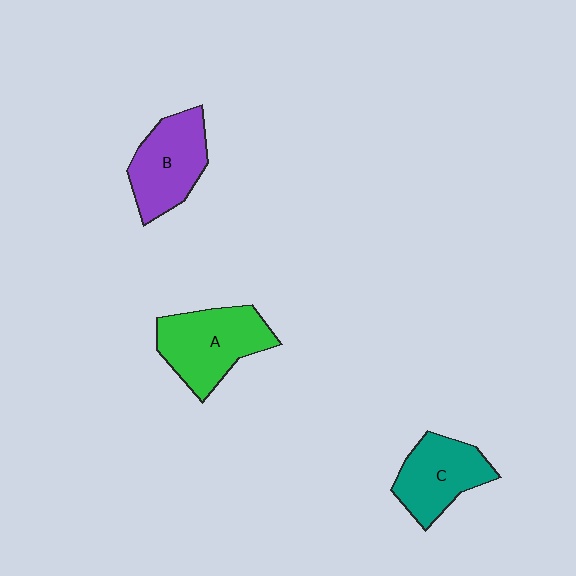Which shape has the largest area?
Shape A (green).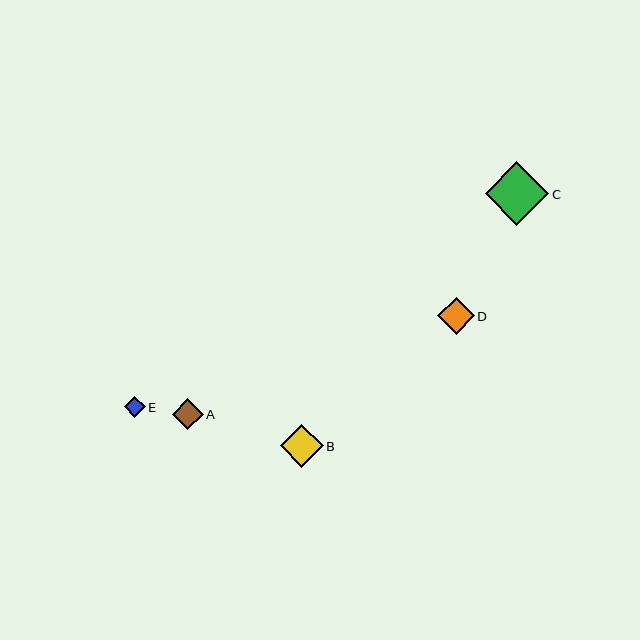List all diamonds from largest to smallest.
From largest to smallest: C, B, D, A, E.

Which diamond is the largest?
Diamond C is the largest with a size of approximately 64 pixels.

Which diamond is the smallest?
Diamond E is the smallest with a size of approximately 21 pixels.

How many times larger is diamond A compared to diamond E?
Diamond A is approximately 1.5 times the size of diamond E.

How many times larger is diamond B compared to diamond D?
Diamond B is approximately 1.2 times the size of diamond D.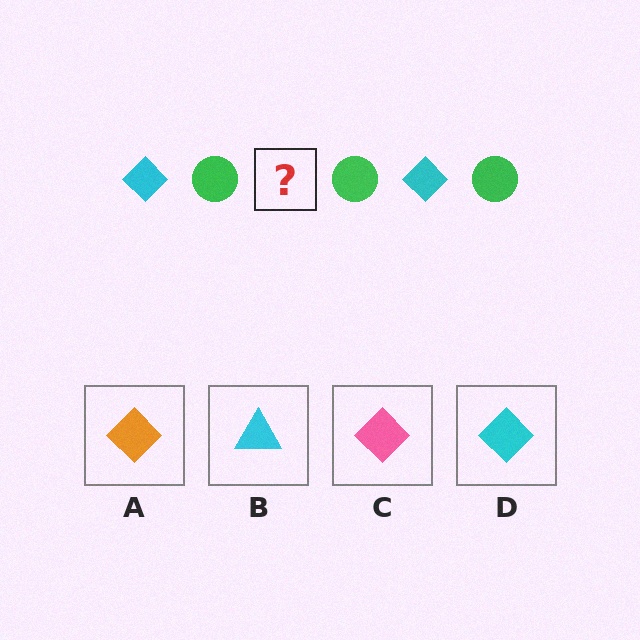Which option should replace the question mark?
Option D.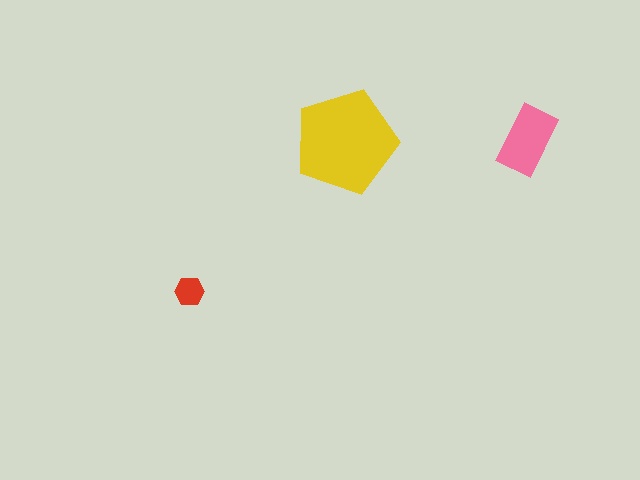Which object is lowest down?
The red hexagon is bottommost.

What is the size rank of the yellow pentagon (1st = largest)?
1st.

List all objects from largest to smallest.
The yellow pentagon, the pink rectangle, the red hexagon.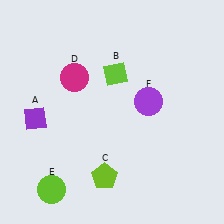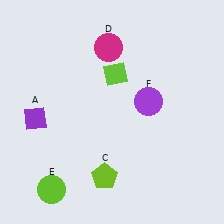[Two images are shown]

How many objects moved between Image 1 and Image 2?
1 object moved between the two images.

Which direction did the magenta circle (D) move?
The magenta circle (D) moved right.